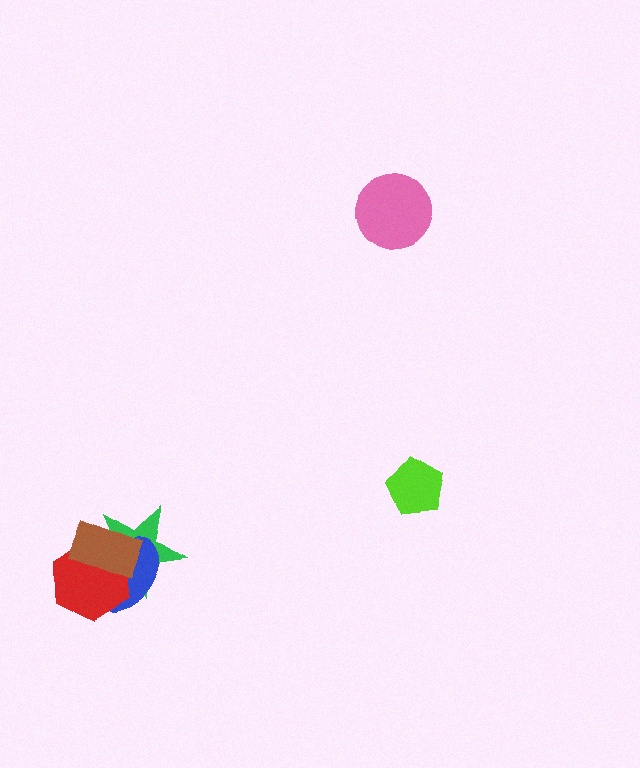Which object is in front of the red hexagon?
The brown rectangle is in front of the red hexagon.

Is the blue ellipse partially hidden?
Yes, it is partially covered by another shape.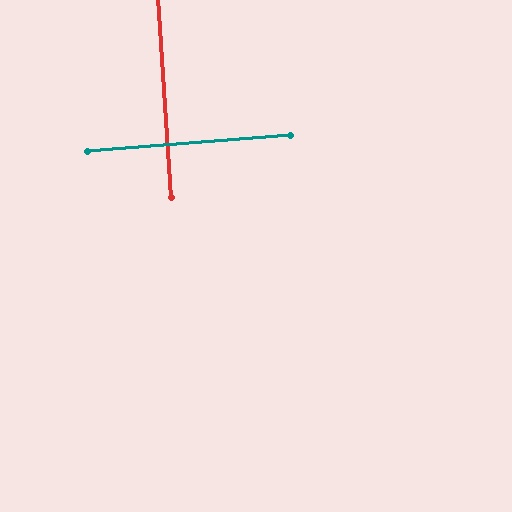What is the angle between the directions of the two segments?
Approximately 89 degrees.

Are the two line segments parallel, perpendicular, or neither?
Perpendicular — they meet at approximately 89°.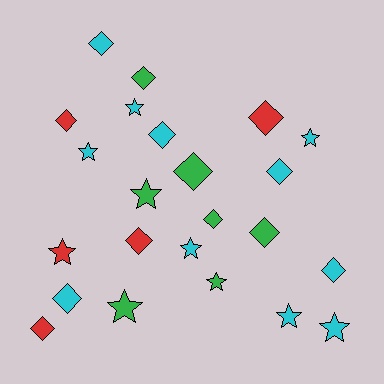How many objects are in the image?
There are 23 objects.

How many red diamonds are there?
There are 4 red diamonds.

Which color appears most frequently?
Cyan, with 11 objects.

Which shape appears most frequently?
Diamond, with 13 objects.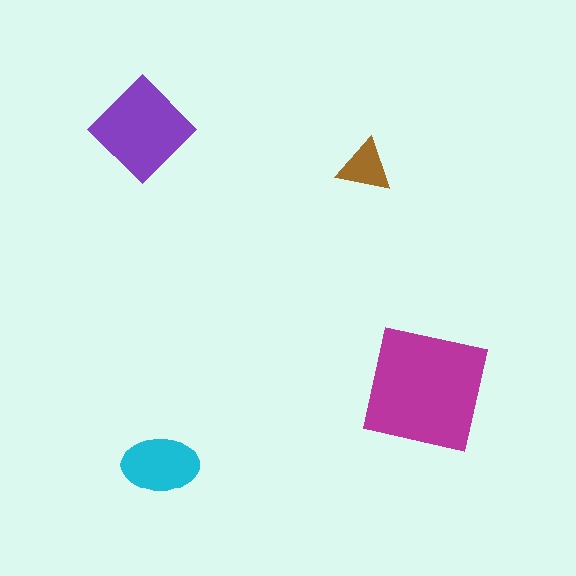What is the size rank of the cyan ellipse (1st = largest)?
3rd.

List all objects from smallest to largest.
The brown triangle, the cyan ellipse, the purple diamond, the magenta square.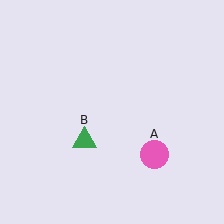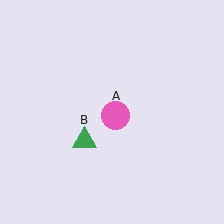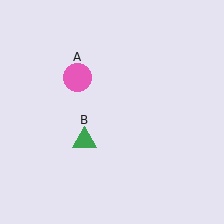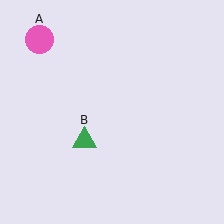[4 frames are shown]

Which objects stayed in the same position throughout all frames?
Green triangle (object B) remained stationary.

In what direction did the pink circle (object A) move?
The pink circle (object A) moved up and to the left.